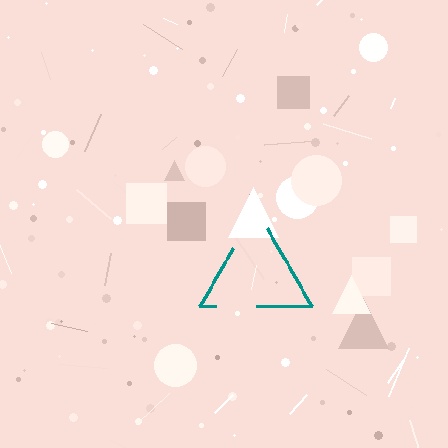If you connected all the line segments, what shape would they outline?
They would outline a triangle.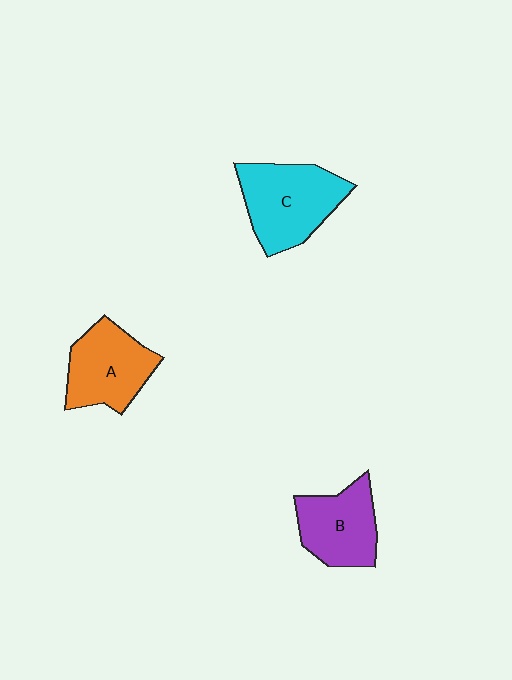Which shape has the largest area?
Shape C (cyan).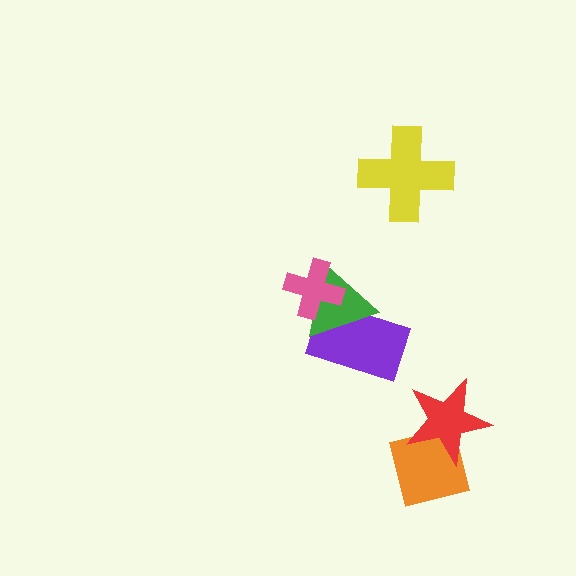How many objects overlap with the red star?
1 object overlaps with the red star.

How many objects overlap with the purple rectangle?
2 objects overlap with the purple rectangle.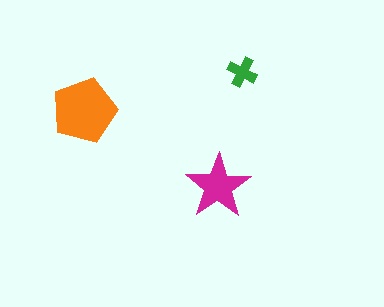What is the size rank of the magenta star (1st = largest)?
2nd.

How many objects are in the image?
There are 3 objects in the image.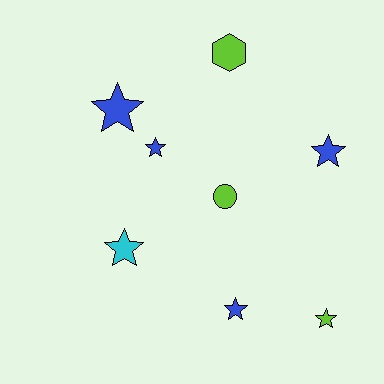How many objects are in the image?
There are 8 objects.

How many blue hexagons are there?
There are no blue hexagons.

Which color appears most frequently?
Blue, with 4 objects.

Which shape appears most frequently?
Star, with 6 objects.